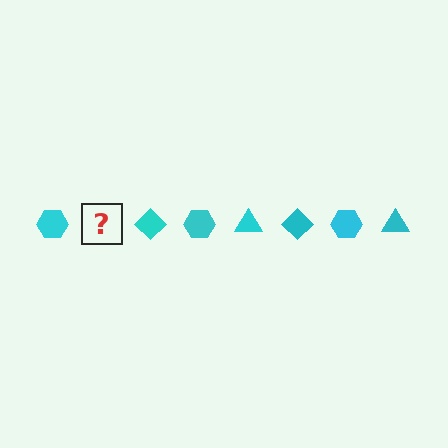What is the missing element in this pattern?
The missing element is a cyan triangle.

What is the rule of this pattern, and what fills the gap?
The rule is that the pattern cycles through hexagon, triangle, diamond shapes in cyan. The gap should be filled with a cyan triangle.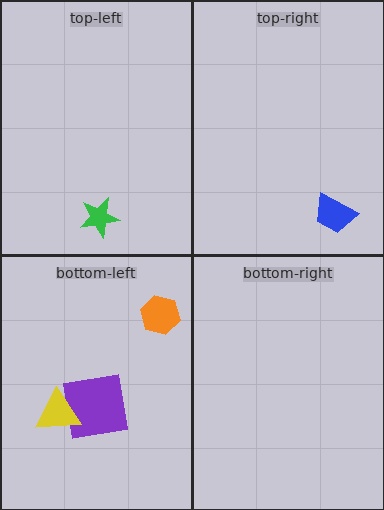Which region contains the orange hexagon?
The bottom-left region.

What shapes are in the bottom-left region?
The purple square, the orange hexagon, the yellow triangle.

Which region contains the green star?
The top-left region.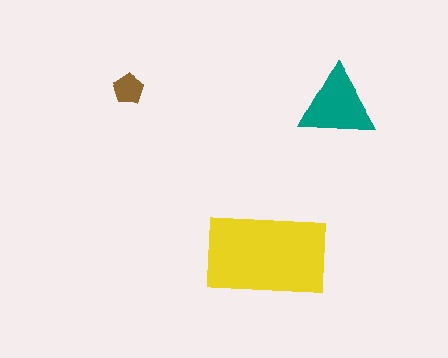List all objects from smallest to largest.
The brown pentagon, the teal triangle, the yellow rectangle.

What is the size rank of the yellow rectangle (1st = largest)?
1st.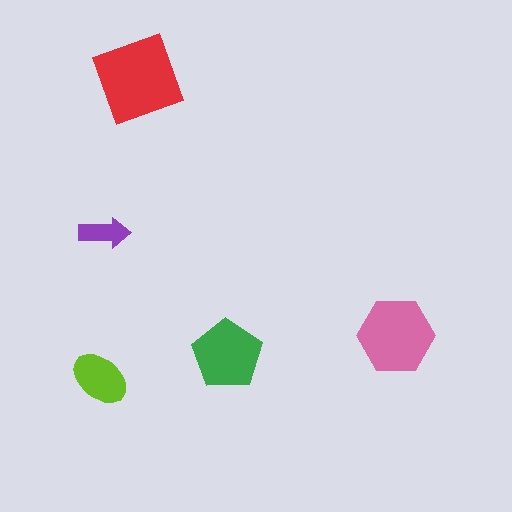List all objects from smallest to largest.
The purple arrow, the lime ellipse, the green pentagon, the pink hexagon, the red square.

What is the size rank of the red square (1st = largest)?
1st.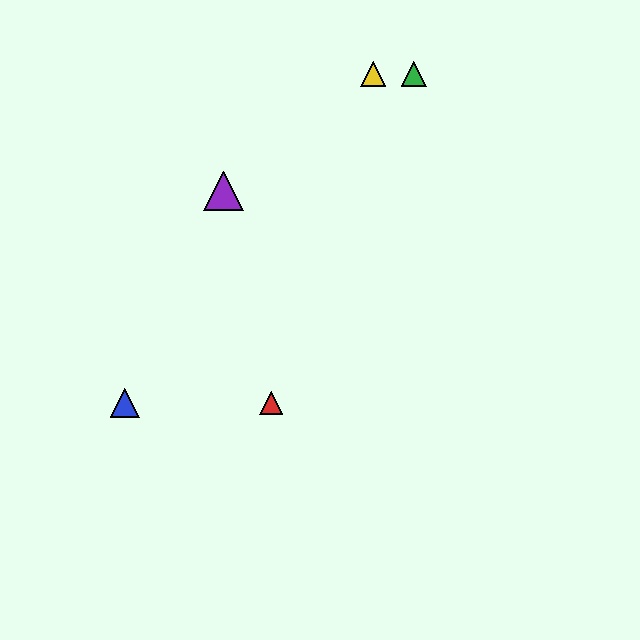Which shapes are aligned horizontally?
The red triangle, the blue triangle are aligned horizontally.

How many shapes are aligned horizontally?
2 shapes (the red triangle, the blue triangle) are aligned horizontally.